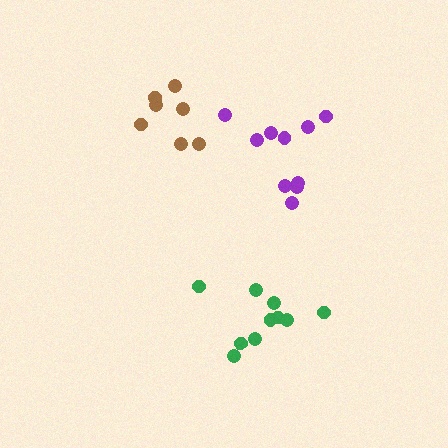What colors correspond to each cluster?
The clusters are colored: brown, green, purple.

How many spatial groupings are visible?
There are 3 spatial groupings.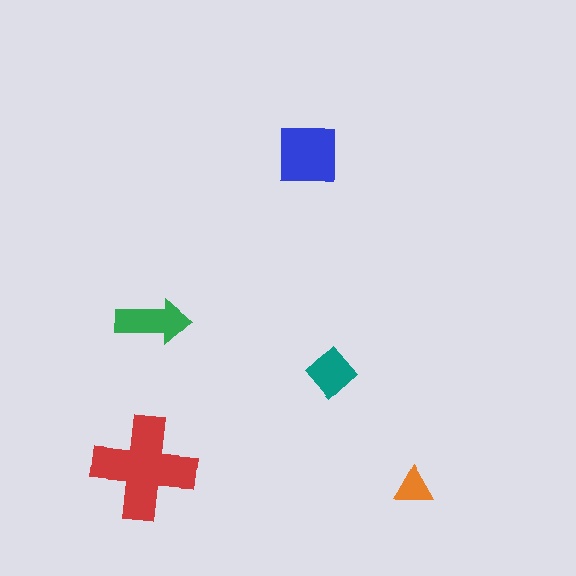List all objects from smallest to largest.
The orange triangle, the teal diamond, the green arrow, the blue square, the red cross.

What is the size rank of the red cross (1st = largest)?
1st.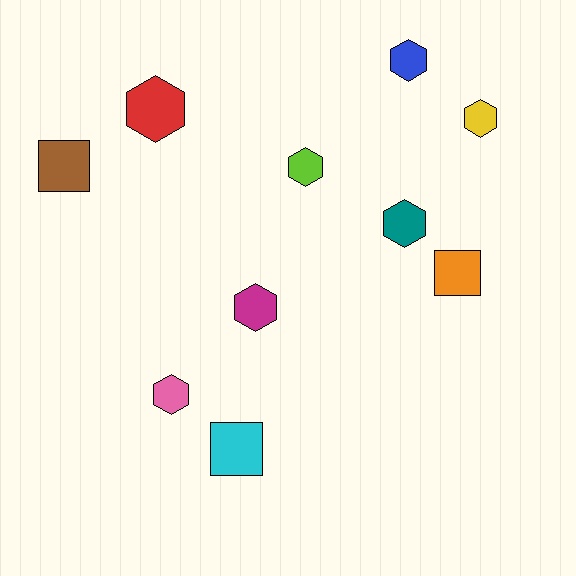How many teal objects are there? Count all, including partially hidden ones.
There is 1 teal object.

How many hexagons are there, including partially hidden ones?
There are 7 hexagons.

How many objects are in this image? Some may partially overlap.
There are 10 objects.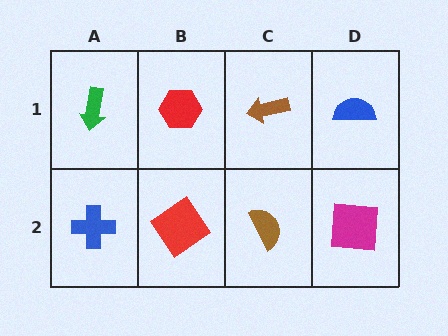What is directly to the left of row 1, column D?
A brown arrow.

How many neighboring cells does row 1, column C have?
3.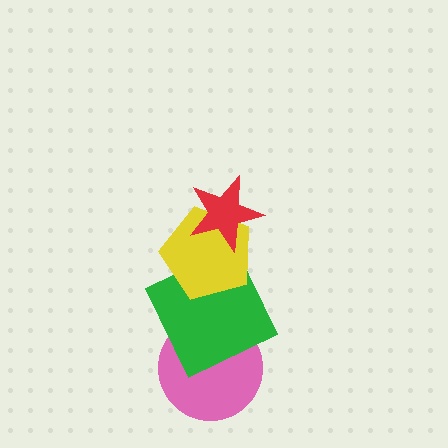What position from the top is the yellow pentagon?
The yellow pentagon is 2nd from the top.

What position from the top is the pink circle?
The pink circle is 4th from the top.